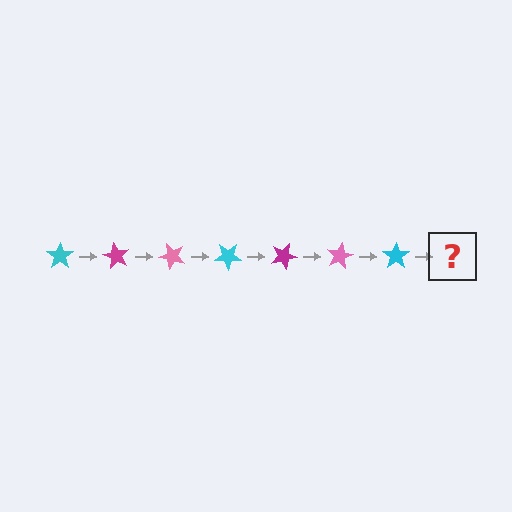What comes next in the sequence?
The next element should be a magenta star, rotated 420 degrees from the start.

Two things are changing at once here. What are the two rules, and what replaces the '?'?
The two rules are that it rotates 60 degrees each step and the color cycles through cyan, magenta, and pink. The '?' should be a magenta star, rotated 420 degrees from the start.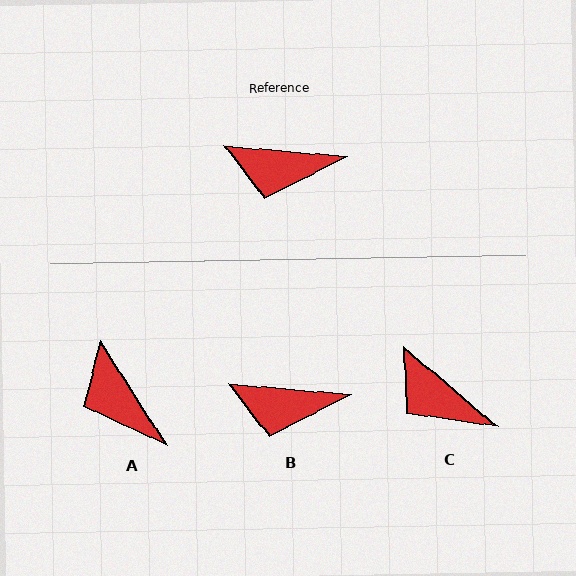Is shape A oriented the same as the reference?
No, it is off by about 52 degrees.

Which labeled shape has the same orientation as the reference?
B.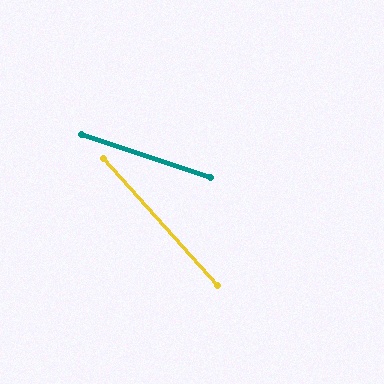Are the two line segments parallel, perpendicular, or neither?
Neither parallel nor perpendicular — they differ by about 30°.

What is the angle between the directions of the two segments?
Approximately 30 degrees.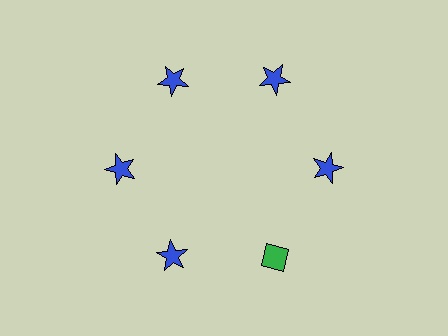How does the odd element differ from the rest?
It differs in both color (green instead of blue) and shape (diamond instead of star).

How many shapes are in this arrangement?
There are 6 shapes arranged in a ring pattern.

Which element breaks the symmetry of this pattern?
The green diamond at roughly the 5 o'clock position breaks the symmetry. All other shapes are blue stars.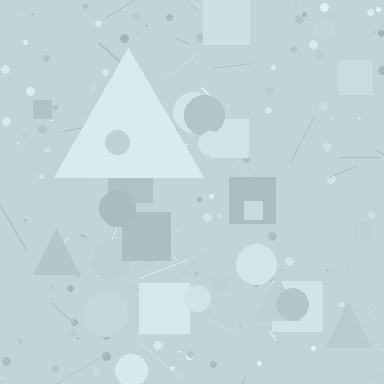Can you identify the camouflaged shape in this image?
The camouflaged shape is a triangle.